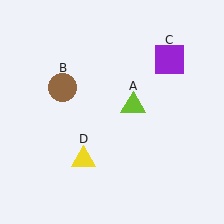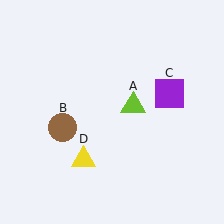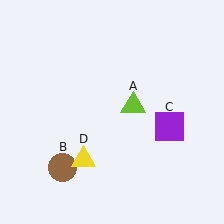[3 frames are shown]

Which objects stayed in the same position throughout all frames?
Lime triangle (object A) and yellow triangle (object D) remained stationary.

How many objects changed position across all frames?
2 objects changed position: brown circle (object B), purple square (object C).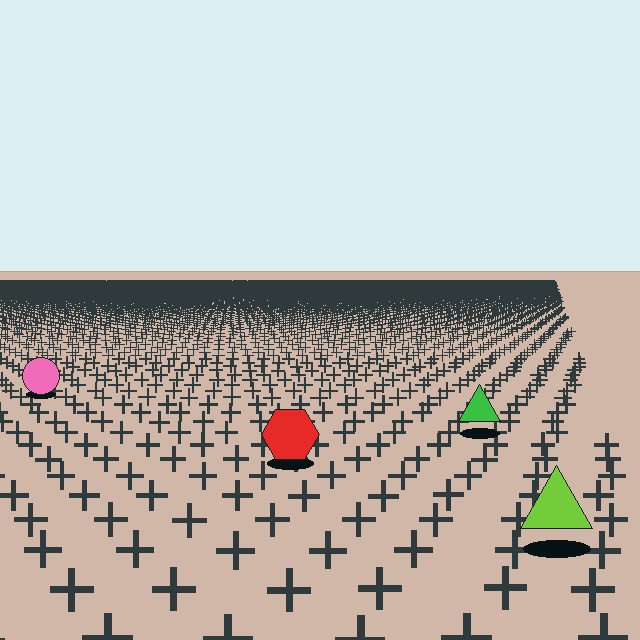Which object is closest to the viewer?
The lime triangle is closest. The texture marks near it are larger and more spread out.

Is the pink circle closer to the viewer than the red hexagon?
No. The red hexagon is closer — you can tell from the texture gradient: the ground texture is coarser near it.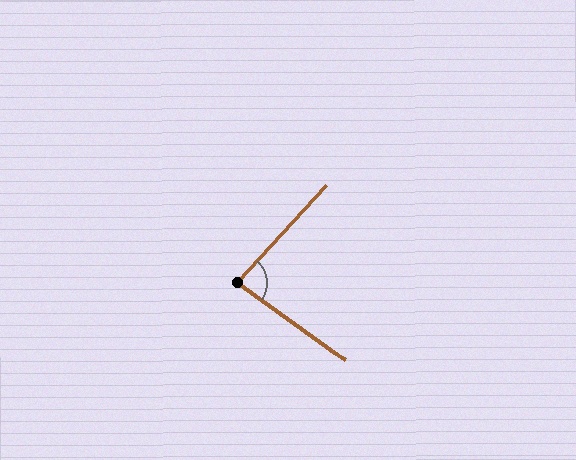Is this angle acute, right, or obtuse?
It is acute.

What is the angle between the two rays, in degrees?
Approximately 83 degrees.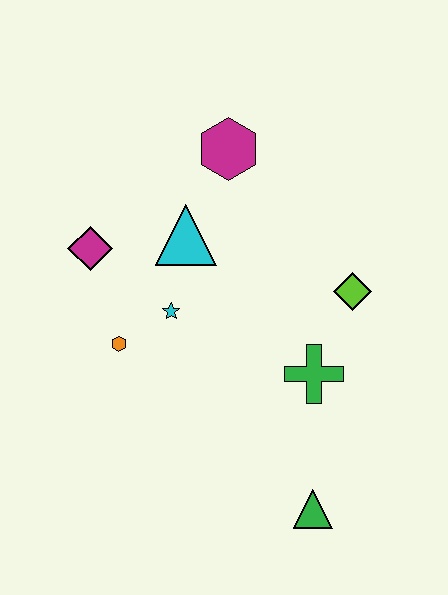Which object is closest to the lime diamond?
The green cross is closest to the lime diamond.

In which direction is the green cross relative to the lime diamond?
The green cross is below the lime diamond.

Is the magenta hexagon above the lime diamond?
Yes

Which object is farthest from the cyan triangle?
The green triangle is farthest from the cyan triangle.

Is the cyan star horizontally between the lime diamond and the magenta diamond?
Yes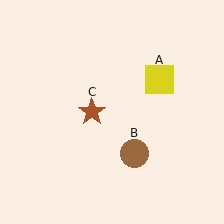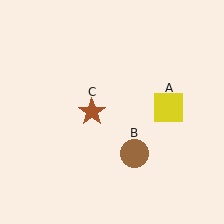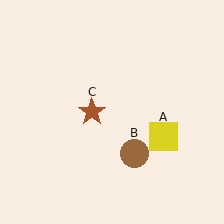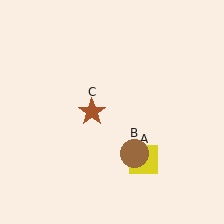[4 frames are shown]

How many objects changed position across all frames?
1 object changed position: yellow square (object A).